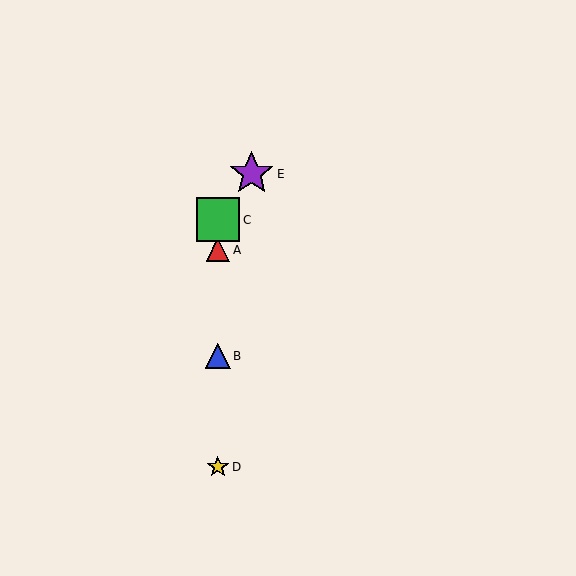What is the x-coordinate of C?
Object C is at x≈218.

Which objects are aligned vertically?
Objects A, B, C, D are aligned vertically.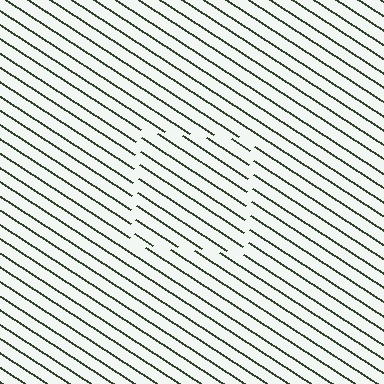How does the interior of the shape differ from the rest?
The interior of the shape contains the same grating, shifted by half a period — the contour is defined by the phase discontinuity where line-ends from the inner and outer gratings abut.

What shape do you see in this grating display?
An illusory square. The interior of the shape contains the same grating, shifted by half a period — the contour is defined by the phase discontinuity where line-ends from the inner and outer gratings abut.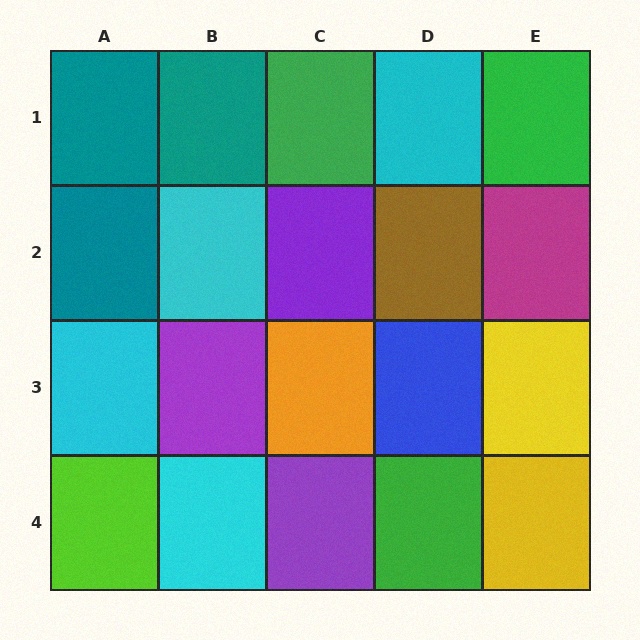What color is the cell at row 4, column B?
Cyan.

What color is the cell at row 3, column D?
Blue.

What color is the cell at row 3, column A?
Cyan.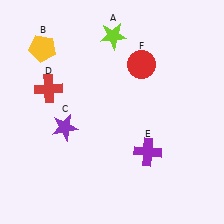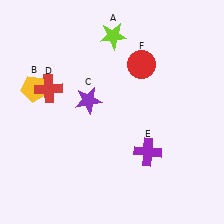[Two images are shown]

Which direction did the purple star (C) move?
The purple star (C) moved up.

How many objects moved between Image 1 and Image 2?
2 objects moved between the two images.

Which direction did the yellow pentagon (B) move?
The yellow pentagon (B) moved down.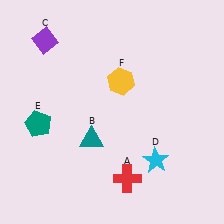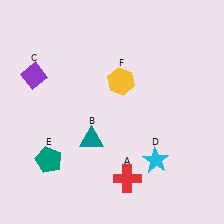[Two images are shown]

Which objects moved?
The objects that moved are: the purple diamond (C), the teal pentagon (E).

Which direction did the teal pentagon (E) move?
The teal pentagon (E) moved down.